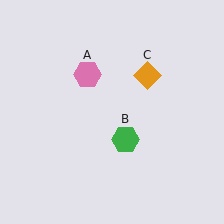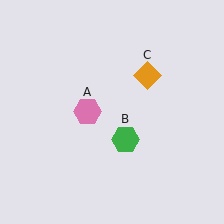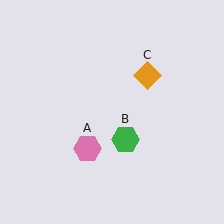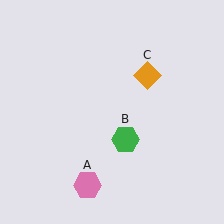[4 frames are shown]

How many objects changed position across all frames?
1 object changed position: pink hexagon (object A).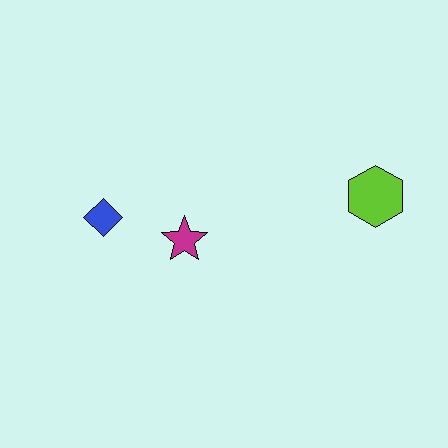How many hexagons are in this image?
There is 1 hexagon.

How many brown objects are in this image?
There are no brown objects.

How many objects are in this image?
There are 3 objects.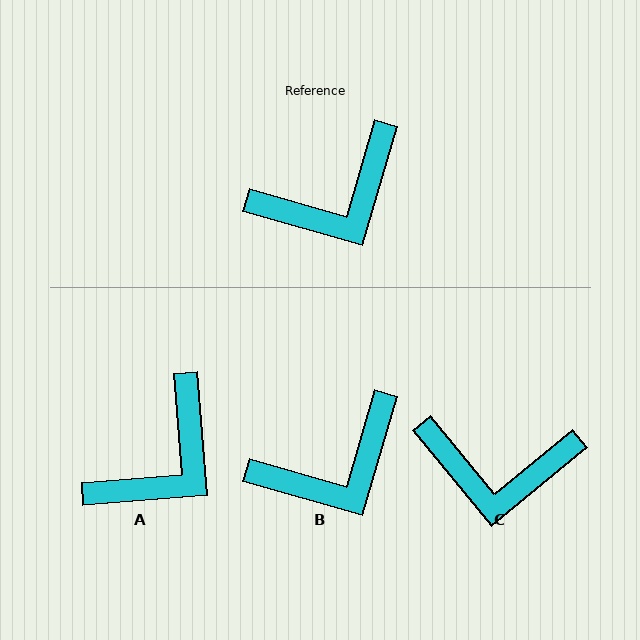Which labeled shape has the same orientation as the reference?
B.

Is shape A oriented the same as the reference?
No, it is off by about 21 degrees.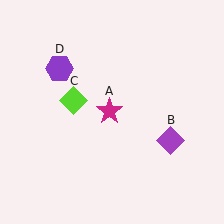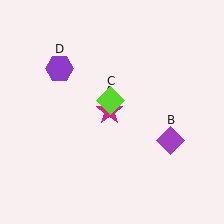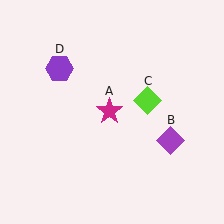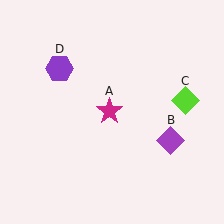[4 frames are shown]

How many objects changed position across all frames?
1 object changed position: lime diamond (object C).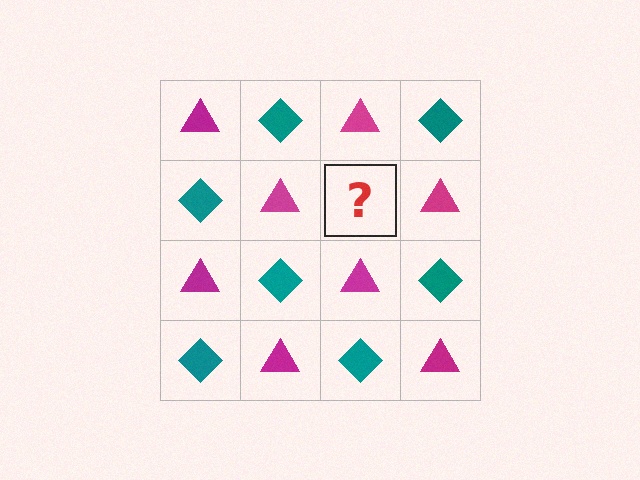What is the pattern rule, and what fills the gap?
The rule is that it alternates magenta triangle and teal diamond in a checkerboard pattern. The gap should be filled with a teal diamond.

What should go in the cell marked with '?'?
The missing cell should contain a teal diamond.